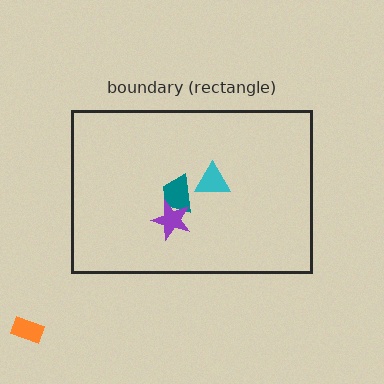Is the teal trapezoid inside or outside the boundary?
Inside.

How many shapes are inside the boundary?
3 inside, 1 outside.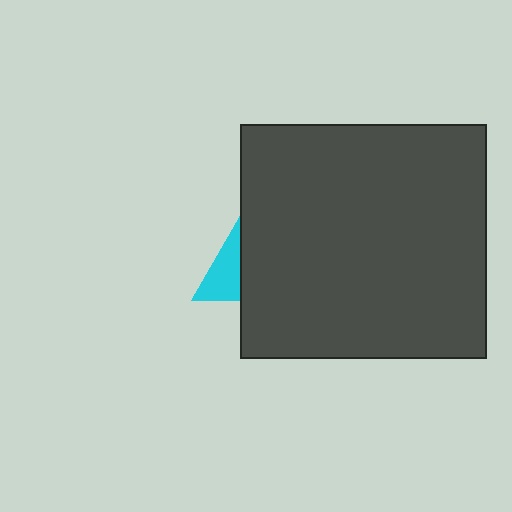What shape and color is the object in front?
The object in front is a dark gray rectangle.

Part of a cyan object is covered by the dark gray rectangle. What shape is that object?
It is a triangle.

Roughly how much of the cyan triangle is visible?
A small part of it is visible (roughly 32%).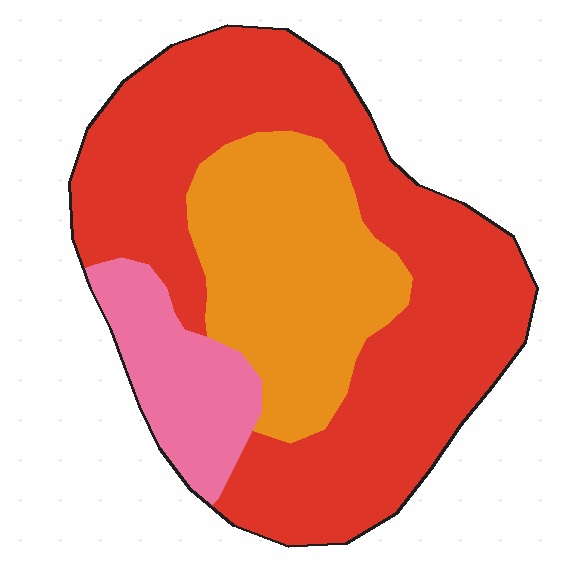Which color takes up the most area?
Red, at roughly 60%.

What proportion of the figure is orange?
Orange takes up between a quarter and a half of the figure.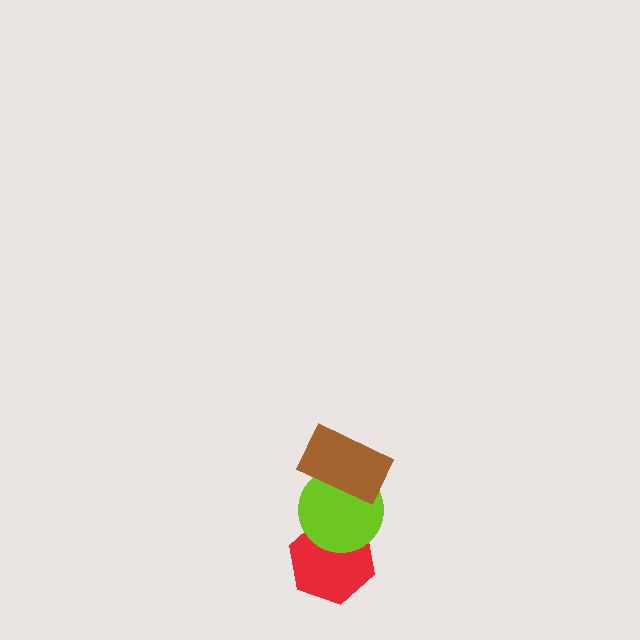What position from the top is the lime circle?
The lime circle is 2nd from the top.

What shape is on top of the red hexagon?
The lime circle is on top of the red hexagon.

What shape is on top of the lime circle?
The brown rectangle is on top of the lime circle.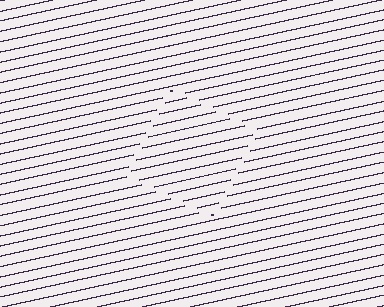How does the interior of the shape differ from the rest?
The interior of the shape contains the same grating, shifted by half a period — the contour is defined by the phase discontinuity where line-ends from the inner and outer gratings abut.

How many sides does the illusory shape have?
4 sides — the line-ends trace a square.